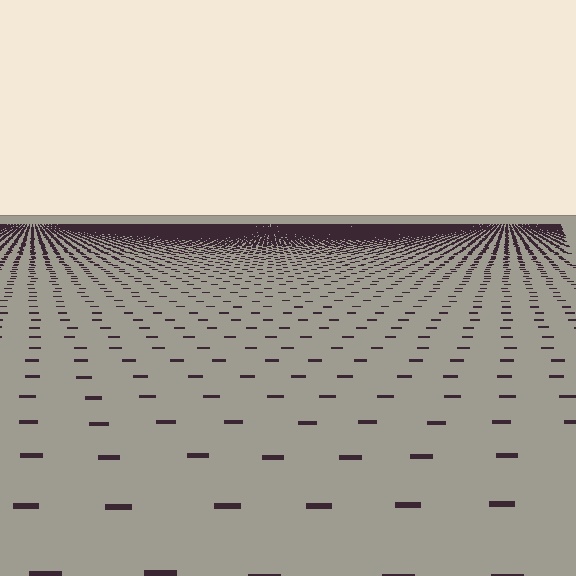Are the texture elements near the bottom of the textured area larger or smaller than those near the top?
Larger. Near the bottom, elements are closer to the viewer and appear at a bigger on-screen size.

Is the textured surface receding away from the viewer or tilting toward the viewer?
The surface is receding away from the viewer. Texture elements get smaller and denser toward the top.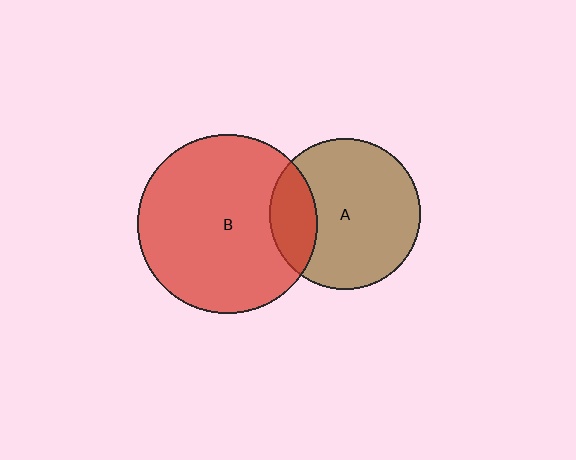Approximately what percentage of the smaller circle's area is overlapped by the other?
Approximately 20%.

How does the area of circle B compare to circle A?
Approximately 1.4 times.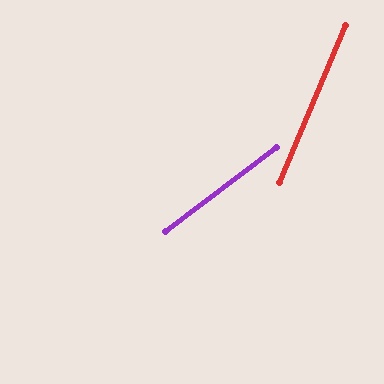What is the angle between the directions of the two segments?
Approximately 30 degrees.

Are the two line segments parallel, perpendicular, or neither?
Neither parallel nor perpendicular — they differ by about 30°.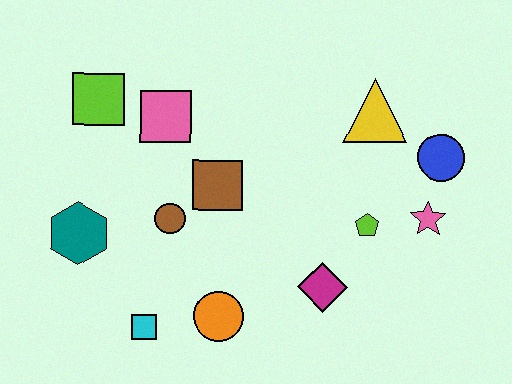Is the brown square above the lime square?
No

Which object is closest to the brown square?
The brown circle is closest to the brown square.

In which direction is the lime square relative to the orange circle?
The lime square is above the orange circle.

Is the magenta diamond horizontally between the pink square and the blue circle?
Yes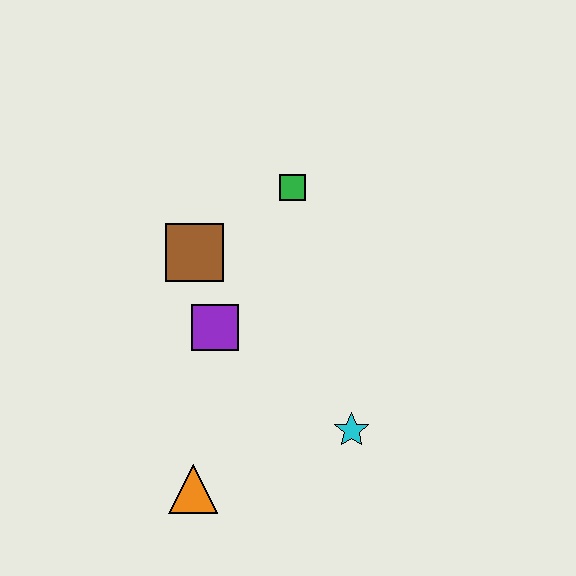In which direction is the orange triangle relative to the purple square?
The orange triangle is below the purple square.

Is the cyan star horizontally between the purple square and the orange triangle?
No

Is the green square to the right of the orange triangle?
Yes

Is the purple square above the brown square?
No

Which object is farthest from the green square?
The orange triangle is farthest from the green square.